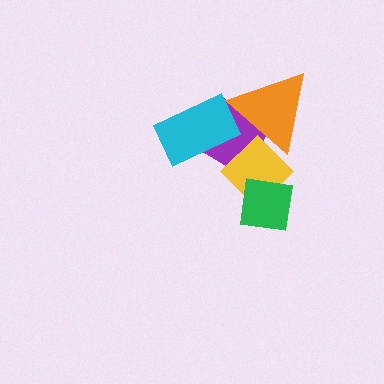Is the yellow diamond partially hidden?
Yes, it is partially covered by another shape.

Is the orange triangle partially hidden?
No, no other shape covers it.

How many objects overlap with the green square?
1 object overlaps with the green square.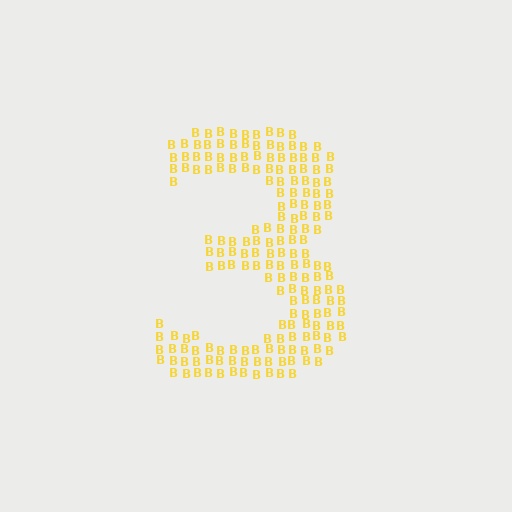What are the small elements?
The small elements are letter B's.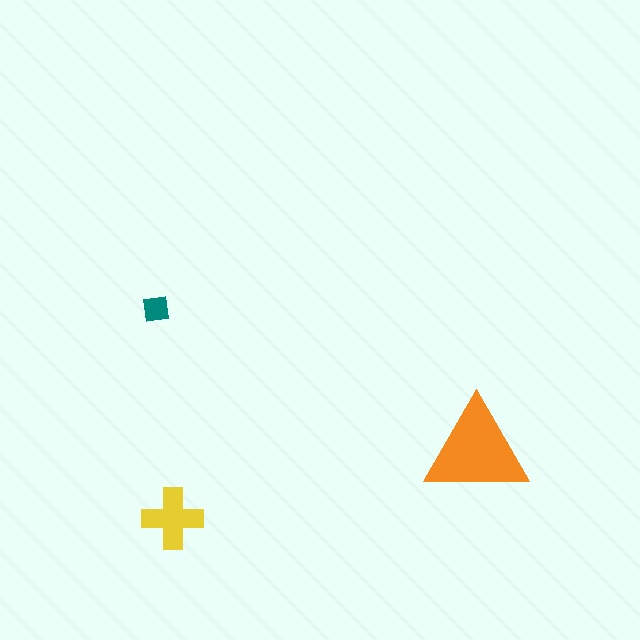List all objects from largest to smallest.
The orange triangle, the yellow cross, the teal square.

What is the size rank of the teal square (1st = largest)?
3rd.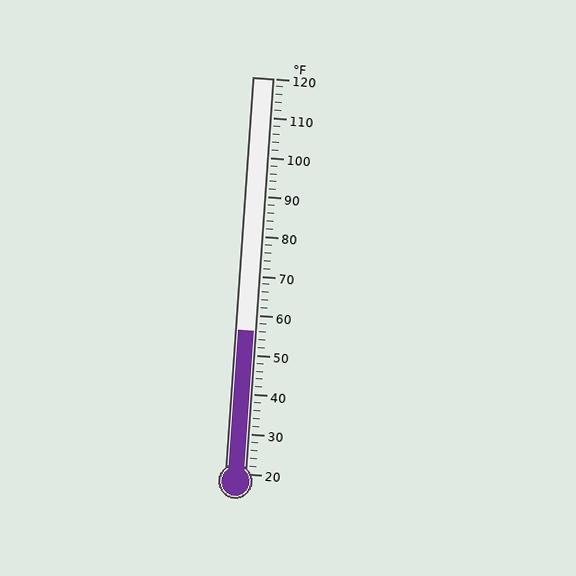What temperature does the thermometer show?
The thermometer shows approximately 56°F.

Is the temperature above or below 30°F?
The temperature is above 30°F.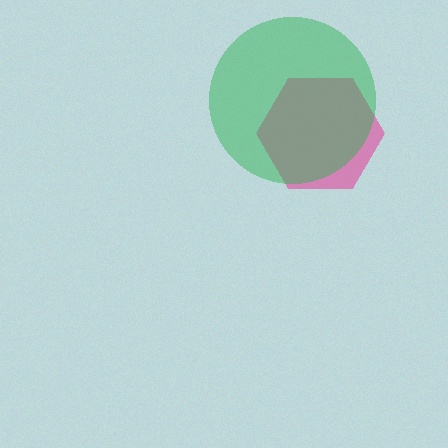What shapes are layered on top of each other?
The layered shapes are: a pink hexagon, a green circle.